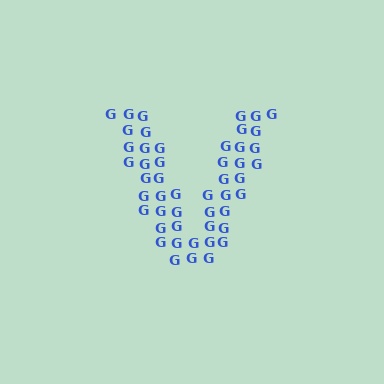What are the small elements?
The small elements are letter G's.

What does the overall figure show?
The overall figure shows the letter V.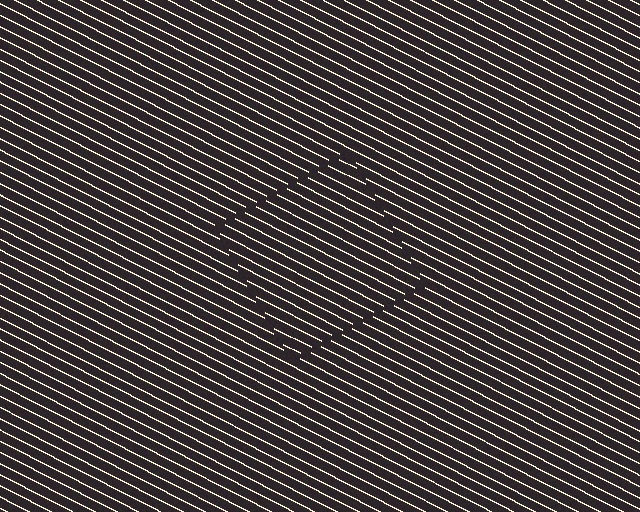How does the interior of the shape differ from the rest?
The interior of the shape contains the same grating, shifted by half a period — the contour is defined by the phase discontinuity where line-ends from the inner and outer gratings abut.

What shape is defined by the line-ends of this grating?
An illusory square. The interior of the shape contains the same grating, shifted by half a period — the contour is defined by the phase discontinuity where line-ends from the inner and outer gratings abut.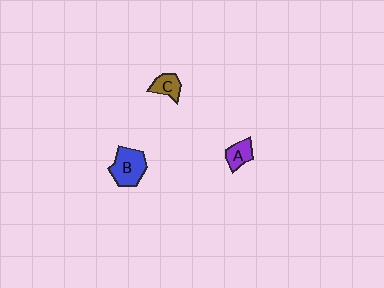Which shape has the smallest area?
Shape A (purple).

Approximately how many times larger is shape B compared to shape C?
Approximately 1.9 times.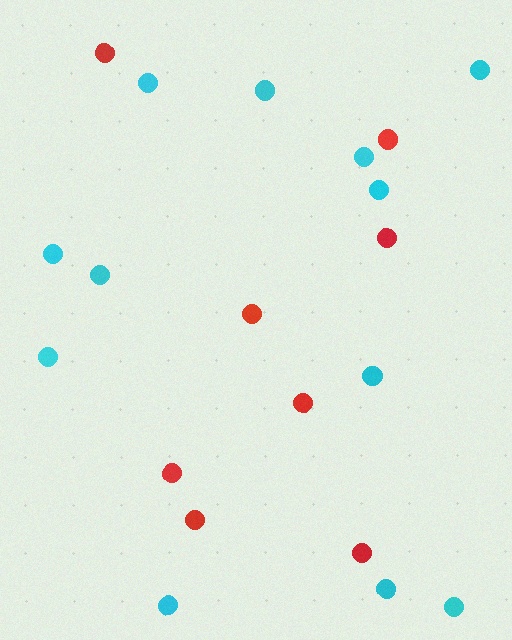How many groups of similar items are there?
There are 2 groups: one group of cyan circles (12) and one group of red circles (8).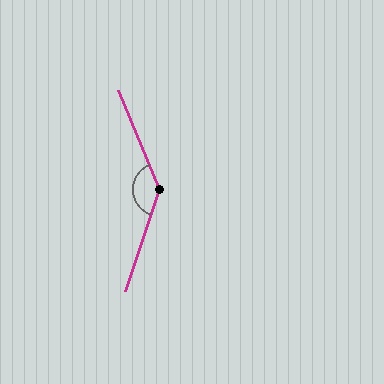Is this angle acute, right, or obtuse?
It is obtuse.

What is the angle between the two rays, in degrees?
Approximately 139 degrees.